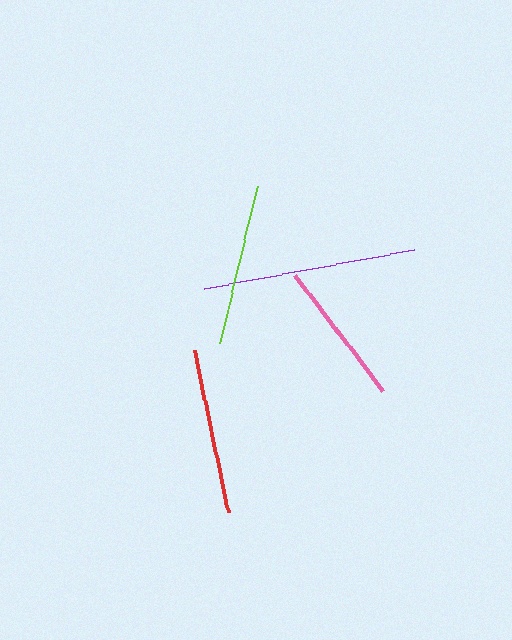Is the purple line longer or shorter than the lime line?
The purple line is longer than the lime line.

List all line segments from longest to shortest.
From longest to shortest: purple, red, lime, pink.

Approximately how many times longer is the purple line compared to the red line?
The purple line is approximately 1.3 times the length of the red line.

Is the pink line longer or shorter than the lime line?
The lime line is longer than the pink line.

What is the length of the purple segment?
The purple segment is approximately 213 pixels long.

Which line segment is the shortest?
The pink line is the shortest at approximately 145 pixels.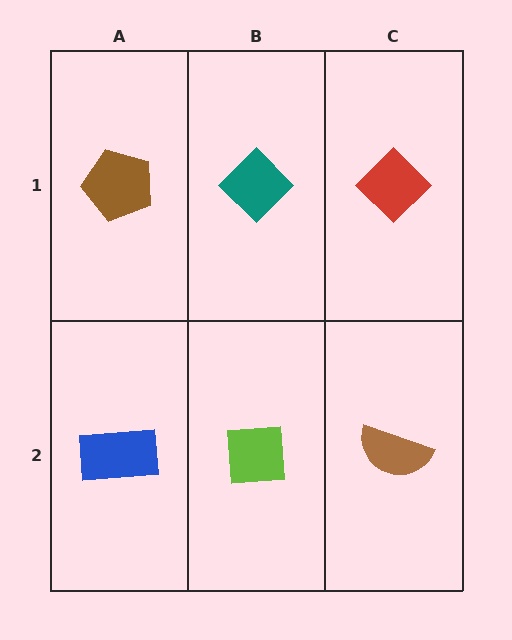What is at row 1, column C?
A red diamond.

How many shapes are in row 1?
3 shapes.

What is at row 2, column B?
A lime square.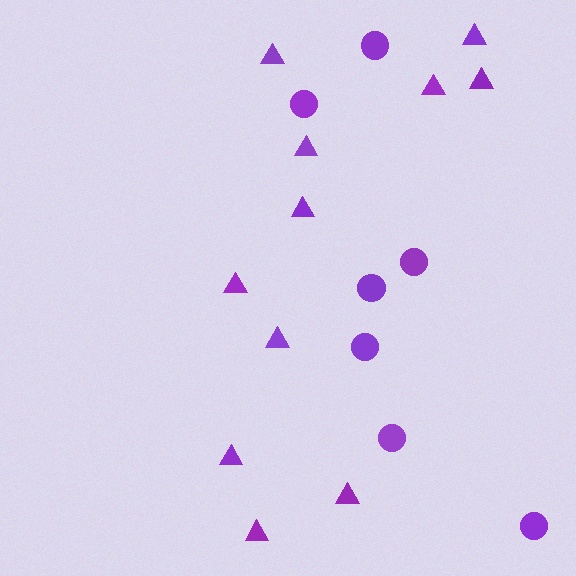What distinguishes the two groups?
There are 2 groups: one group of circles (7) and one group of triangles (11).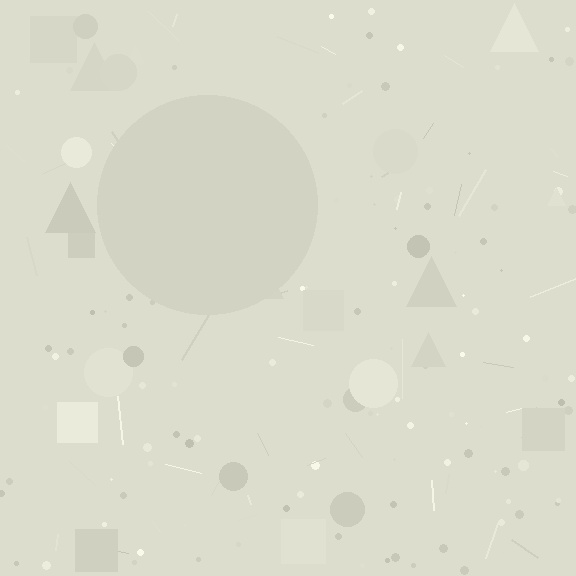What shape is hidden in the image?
A circle is hidden in the image.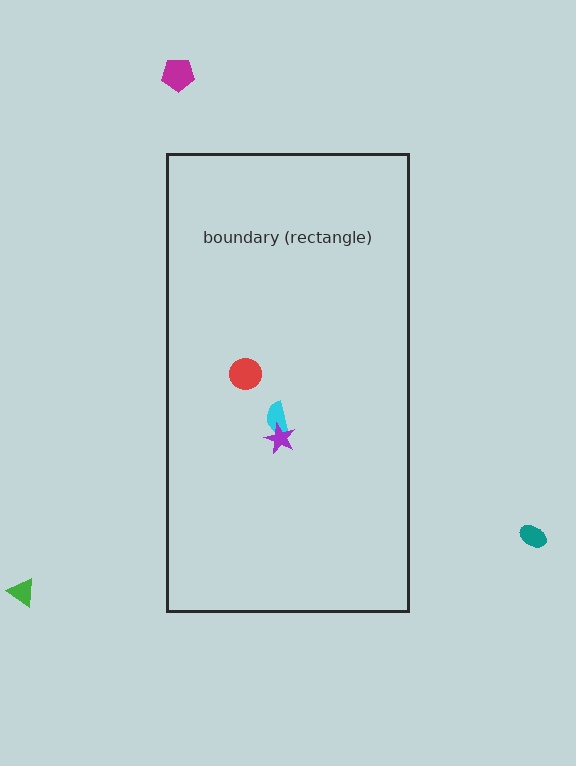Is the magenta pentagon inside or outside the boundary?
Outside.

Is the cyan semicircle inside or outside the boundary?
Inside.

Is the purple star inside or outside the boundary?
Inside.